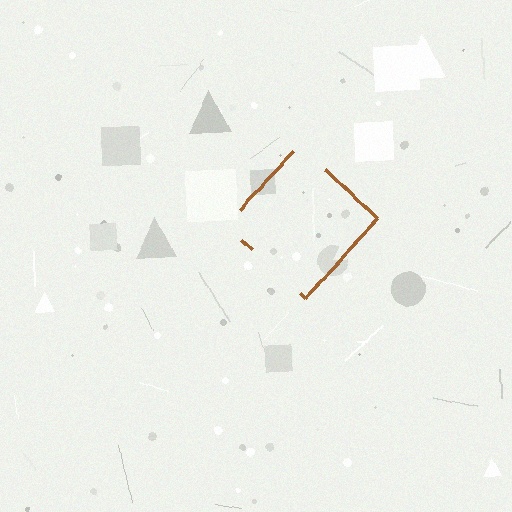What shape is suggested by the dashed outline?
The dashed outline suggests a diamond.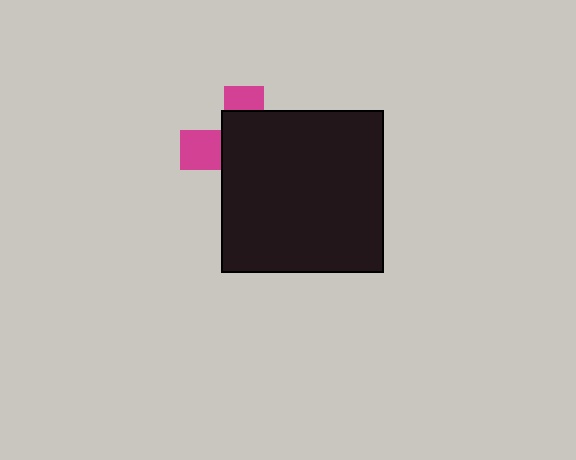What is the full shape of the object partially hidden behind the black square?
The partially hidden object is a magenta cross.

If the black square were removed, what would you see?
You would see the complete magenta cross.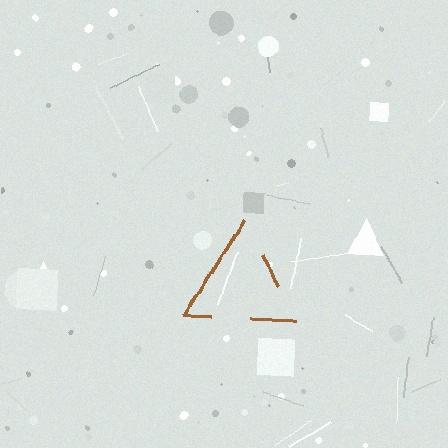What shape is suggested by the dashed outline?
The dashed outline suggests a triangle.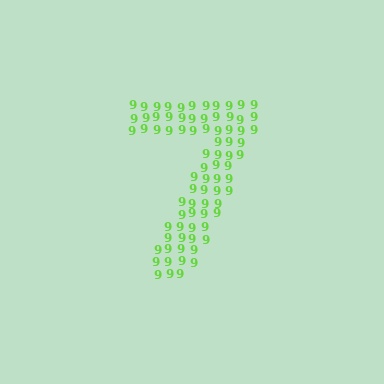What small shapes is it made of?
It is made of small digit 9's.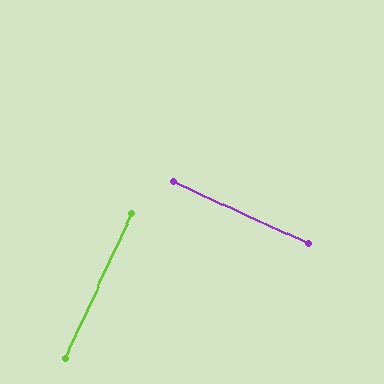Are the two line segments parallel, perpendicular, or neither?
Perpendicular — they meet at approximately 90°.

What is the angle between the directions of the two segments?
Approximately 90 degrees.